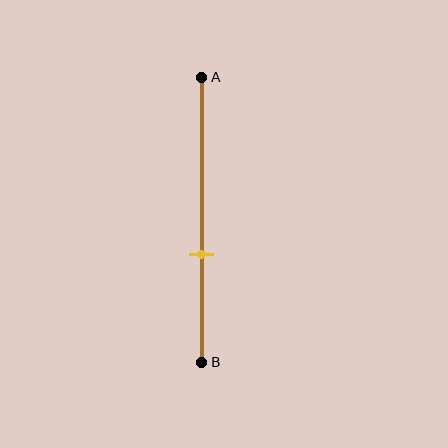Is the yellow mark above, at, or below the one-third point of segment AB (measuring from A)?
The yellow mark is below the one-third point of segment AB.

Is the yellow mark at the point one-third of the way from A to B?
No, the mark is at about 60% from A, not at the 33% one-third point.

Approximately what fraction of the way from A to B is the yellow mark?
The yellow mark is approximately 60% of the way from A to B.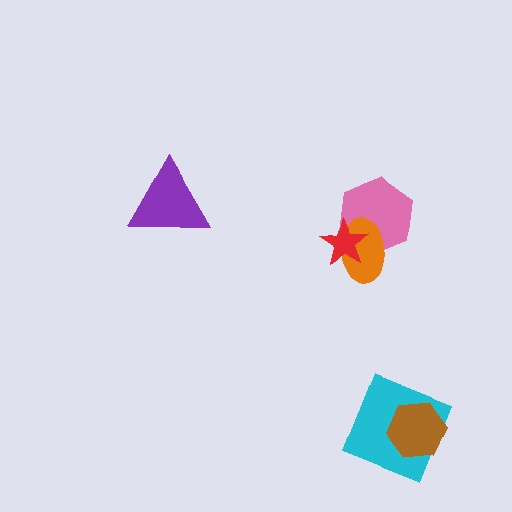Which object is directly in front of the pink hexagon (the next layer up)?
The orange ellipse is directly in front of the pink hexagon.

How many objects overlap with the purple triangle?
0 objects overlap with the purple triangle.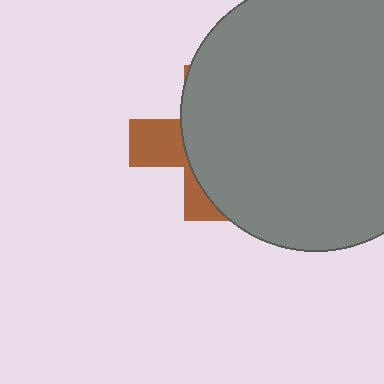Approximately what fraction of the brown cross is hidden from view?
Roughly 69% of the brown cross is hidden behind the gray circle.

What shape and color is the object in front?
The object in front is a gray circle.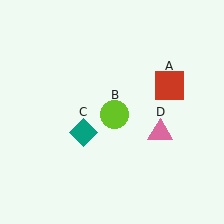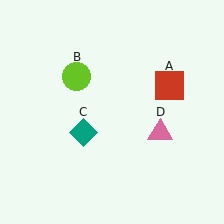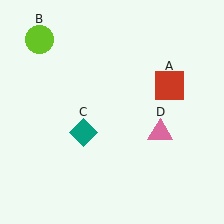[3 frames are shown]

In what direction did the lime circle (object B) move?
The lime circle (object B) moved up and to the left.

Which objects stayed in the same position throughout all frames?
Red square (object A) and teal diamond (object C) and pink triangle (object D) remained stationary.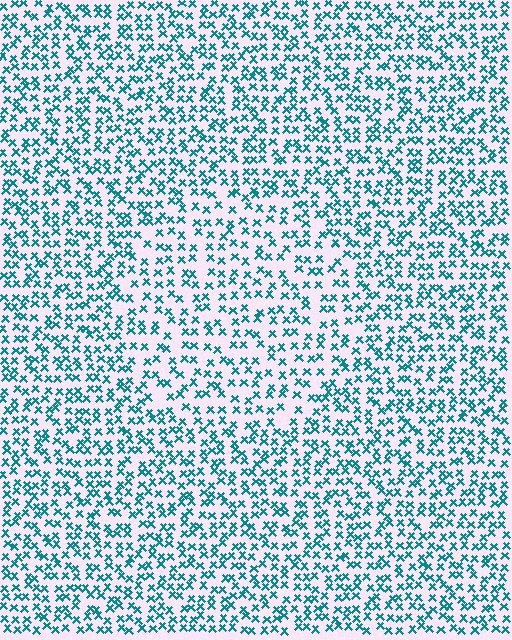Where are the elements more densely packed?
The elements are more densely packed outside the circle boundary.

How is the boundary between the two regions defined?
The boundary is defined by a change in element density (approximately 1.5x ratio). All elements are the same color, size, and shape.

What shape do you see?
I see a circle.